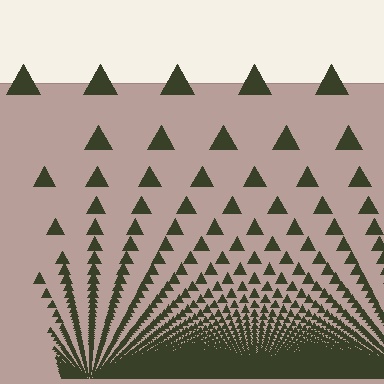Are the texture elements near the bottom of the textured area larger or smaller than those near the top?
Smaller. The gradient is inverted — elements near the bottom are smaller and denser.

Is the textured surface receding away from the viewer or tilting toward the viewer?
The surface appears to tilt toward the viewer. Texture elements get larger and sparser toward the top.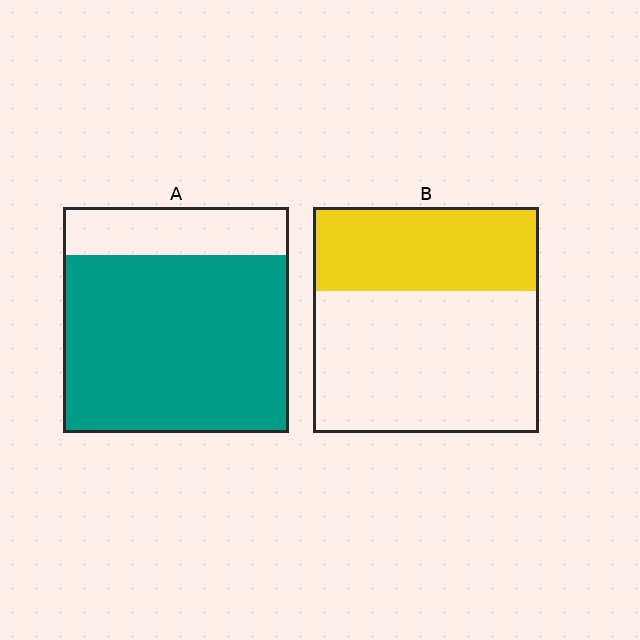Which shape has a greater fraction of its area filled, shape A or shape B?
Shape A.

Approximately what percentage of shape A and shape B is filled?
A is approximately 80% and B is approximately 35%.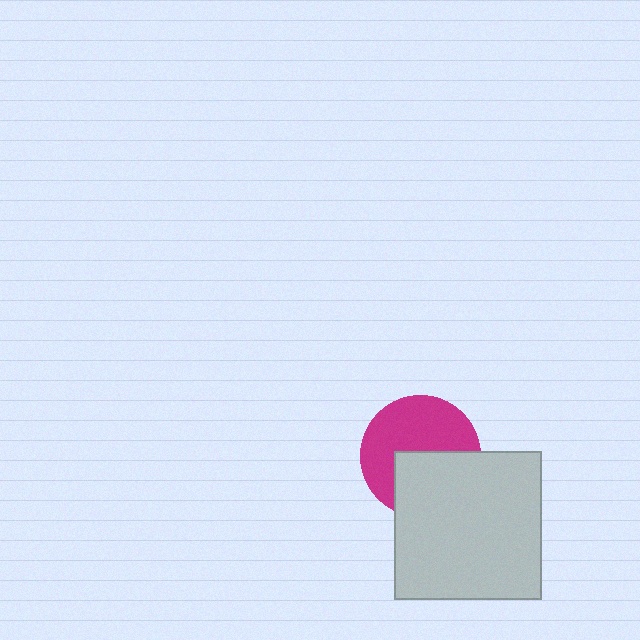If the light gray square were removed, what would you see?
You would see the complete magenta circle.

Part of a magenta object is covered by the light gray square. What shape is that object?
It is a circle.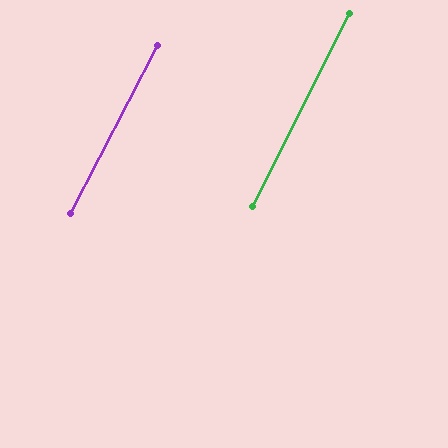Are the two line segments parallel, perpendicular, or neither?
Parallel — their directions differ by only 0.8°.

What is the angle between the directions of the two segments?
Approximately 1 degree.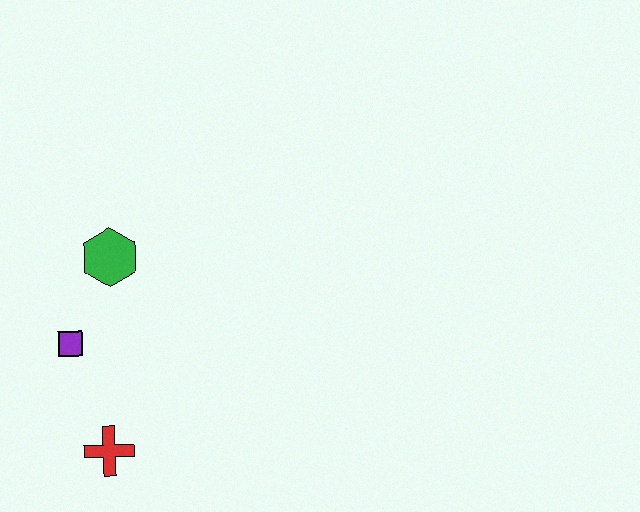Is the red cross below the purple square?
Yes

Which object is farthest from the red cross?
The green hexagon is farthest from the red cross.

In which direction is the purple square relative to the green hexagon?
The purple square is below the green hexagon.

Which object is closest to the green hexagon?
The purple square is closest to the green hexagon.